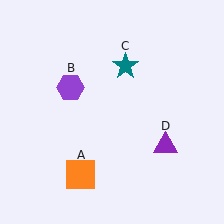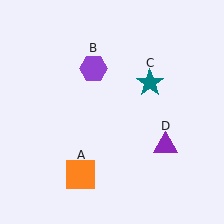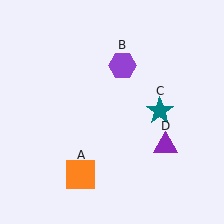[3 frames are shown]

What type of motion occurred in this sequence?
The purple hexagon (object B), teal star (object C) rotated clockwise around the center of the scene.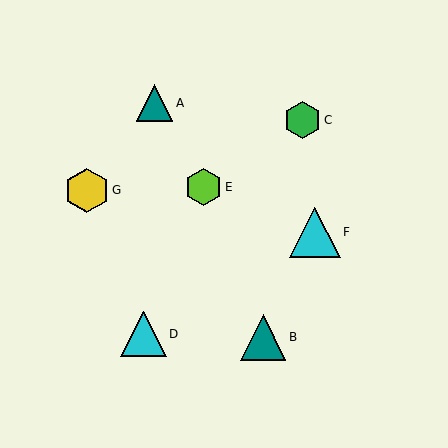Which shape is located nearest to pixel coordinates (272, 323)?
The teal triangle (labeled B) at (263, 337) is nearest to that location.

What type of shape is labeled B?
Shape B is a teal triangle.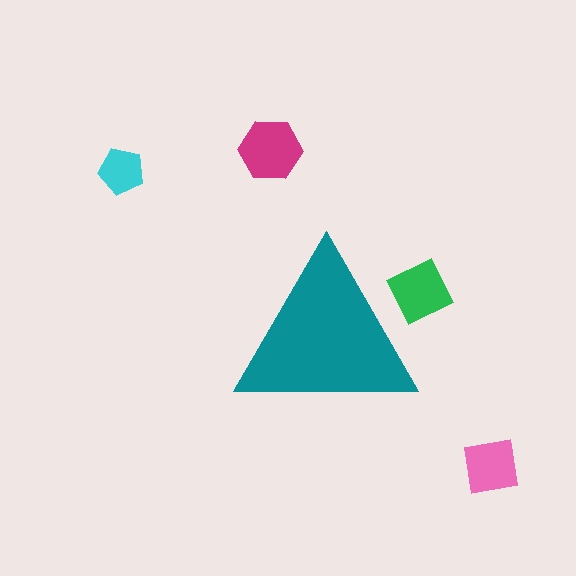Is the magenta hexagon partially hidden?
No, the magenta hexagon is fully visible.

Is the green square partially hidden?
Yes, the green square is partially hidden behind the teal triangle.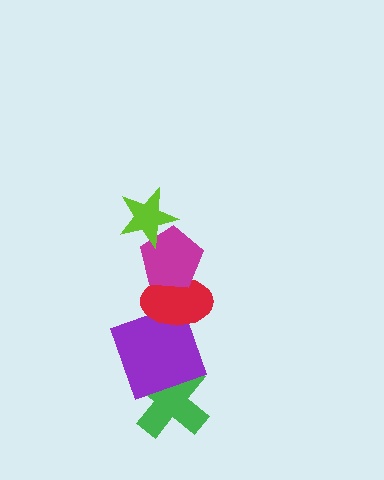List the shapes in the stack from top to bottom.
From top to bottom: the lime star, the magenta pentagon, the red ellipse, the purple square, the green cross.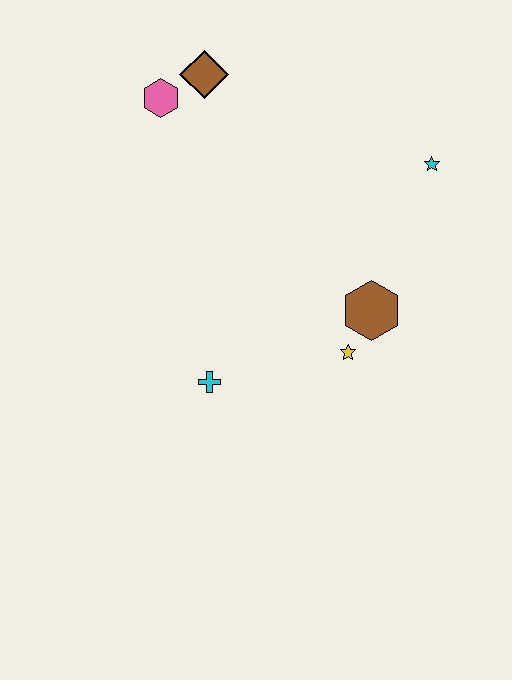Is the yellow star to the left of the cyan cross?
No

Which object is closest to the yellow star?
The brown hexagon is closest to the yellow star.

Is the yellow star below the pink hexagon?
Yes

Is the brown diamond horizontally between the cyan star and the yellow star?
No